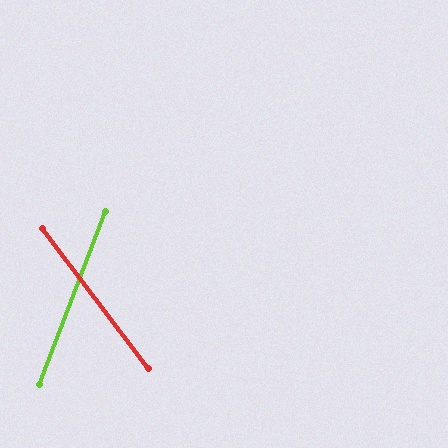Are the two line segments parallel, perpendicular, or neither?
Neither parallel nor perpendicular — they differ by about 58°.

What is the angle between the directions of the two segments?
Approximately 58 degrees.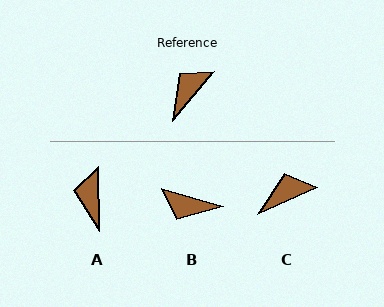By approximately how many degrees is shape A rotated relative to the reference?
Approximately 41 degrees counter-clockwise.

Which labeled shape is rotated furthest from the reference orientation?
B, about 114 degrees away.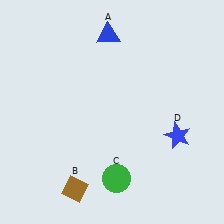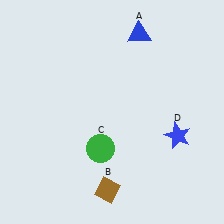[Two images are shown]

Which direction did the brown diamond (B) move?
The brown diamond (B) moved right.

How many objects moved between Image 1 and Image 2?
3 objects moved between the two images.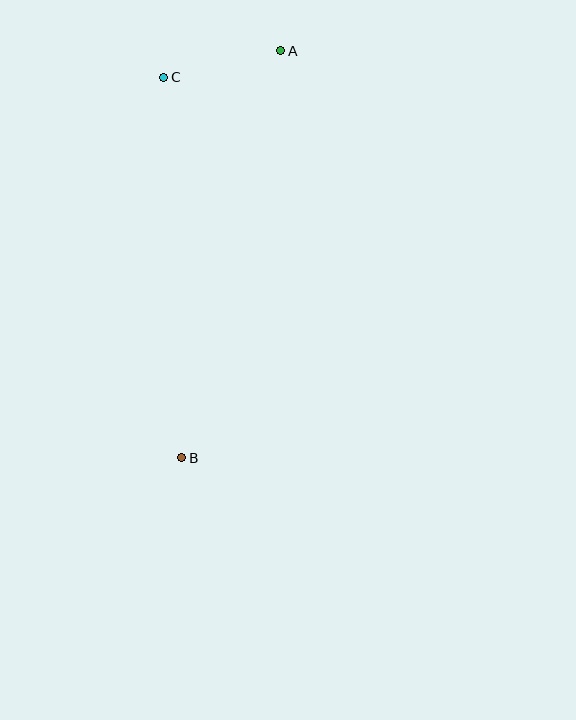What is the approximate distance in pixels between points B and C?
The distance between B and C is approximately 381 pixels.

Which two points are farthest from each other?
Points A and B are farthest from each other.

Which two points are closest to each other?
Points A and C are closest to each other.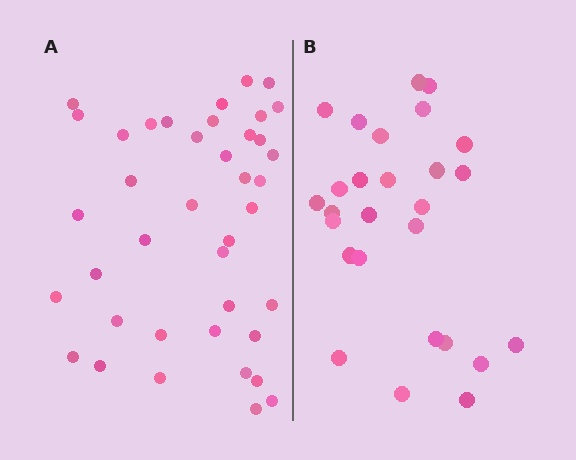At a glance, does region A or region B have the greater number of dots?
Region A (the left region) has more dots.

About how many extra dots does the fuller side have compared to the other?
Region A has approximately 15 more dots than region B.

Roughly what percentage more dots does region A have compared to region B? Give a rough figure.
About 50% more.